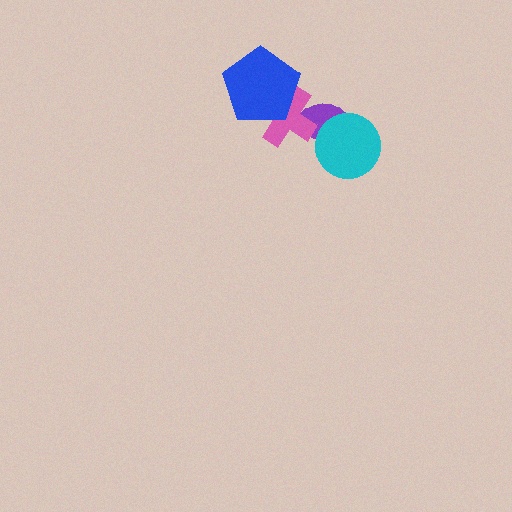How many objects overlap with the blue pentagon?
1 object overlaps with the blue pentagon.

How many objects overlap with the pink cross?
2 objects overlap with the pink cross.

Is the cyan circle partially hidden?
No, no other shape covers it.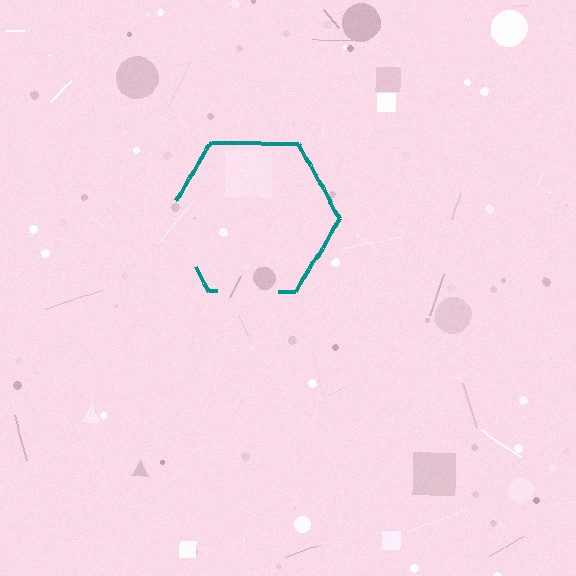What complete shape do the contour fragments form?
The contour fragments form a hexagon.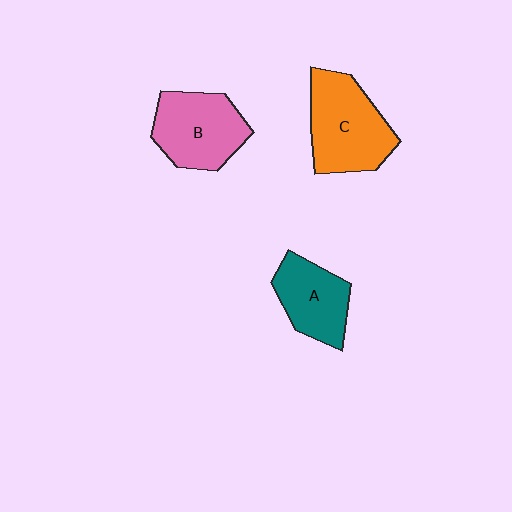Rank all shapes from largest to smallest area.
From largest to smallest: C (orange), B (pink), A (teal).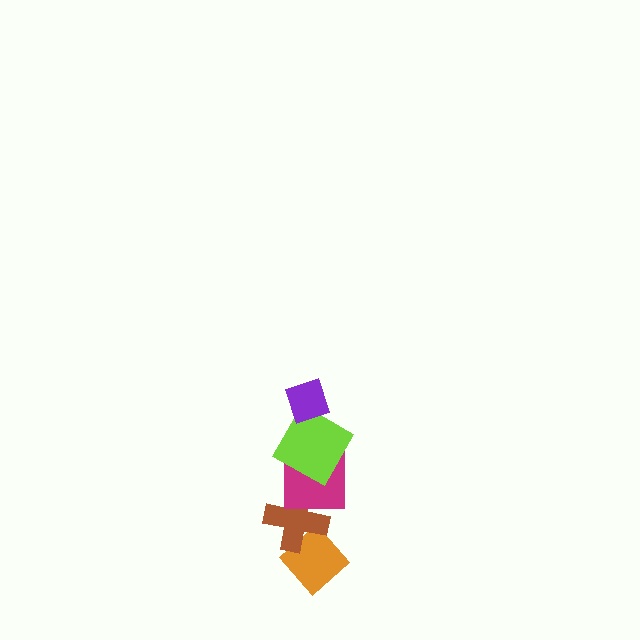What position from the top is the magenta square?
The magenta square is 3rd from the top.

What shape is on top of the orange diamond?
The brown cross is on top of the orange diamond.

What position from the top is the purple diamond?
The purple diamond is 1st from the top.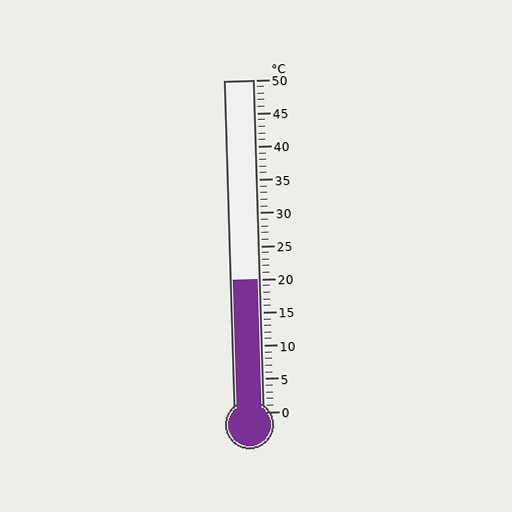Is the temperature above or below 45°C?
The temperature is below 45°C.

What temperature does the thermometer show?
The thermometer shows approximately 20°C.